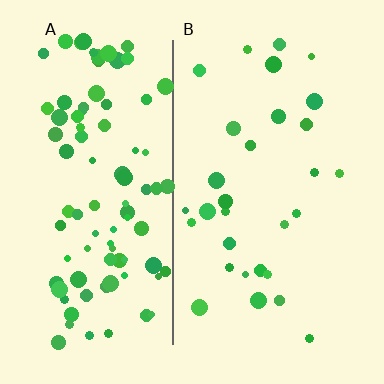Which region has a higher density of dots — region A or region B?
A (the left).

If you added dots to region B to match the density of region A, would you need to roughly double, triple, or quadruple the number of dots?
Approximately triple.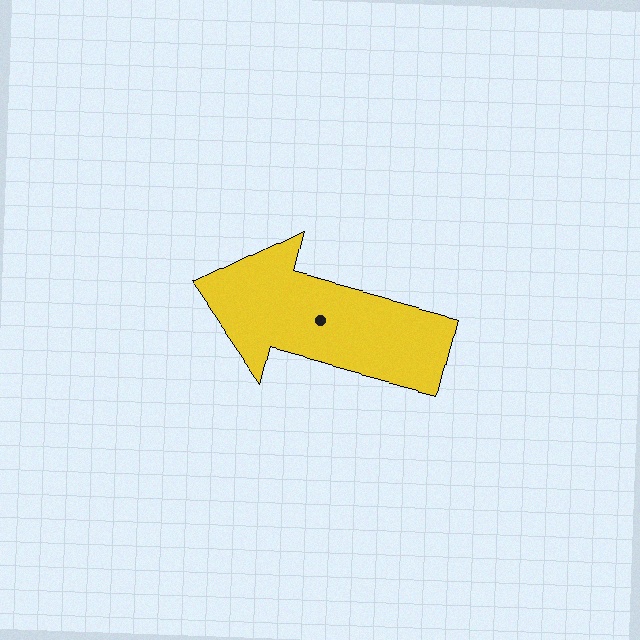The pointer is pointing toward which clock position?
Roughly 9 o'clock.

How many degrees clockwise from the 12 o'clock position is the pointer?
Approximately 285 degrees.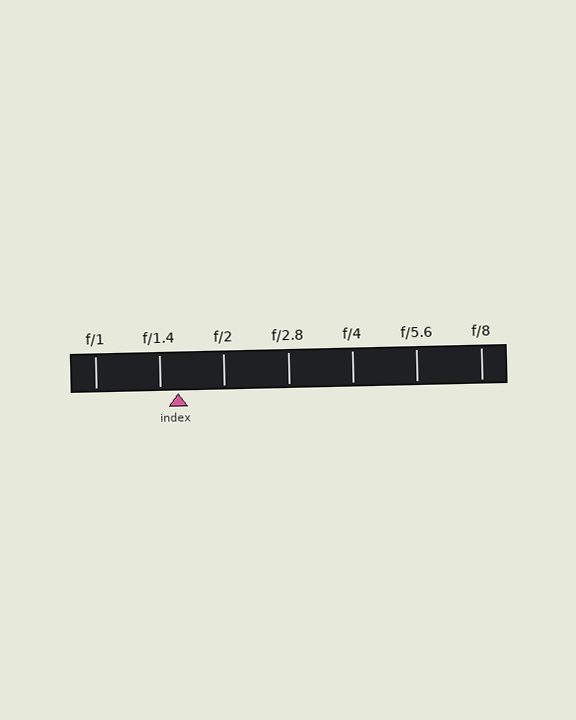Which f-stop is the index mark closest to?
The index mark is closest to f/1.4.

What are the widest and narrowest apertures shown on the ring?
The widest aperture shown is f/1 and the narrowest is f/8.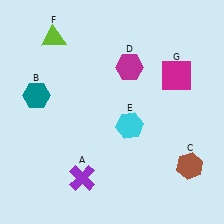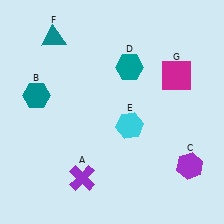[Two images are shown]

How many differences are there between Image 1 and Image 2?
There are 3 differences between the two images.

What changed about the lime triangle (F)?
In Image 1, F is lime. In Image 2, it changed to teal.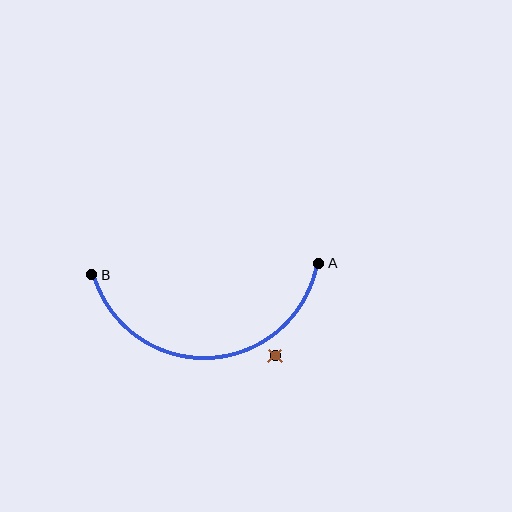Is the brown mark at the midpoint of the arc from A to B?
No — the brown mark does not lie on the arc at all. It sits slightly outside the curve.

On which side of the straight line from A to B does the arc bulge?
The arc bulges below the straight line connecting A and B.